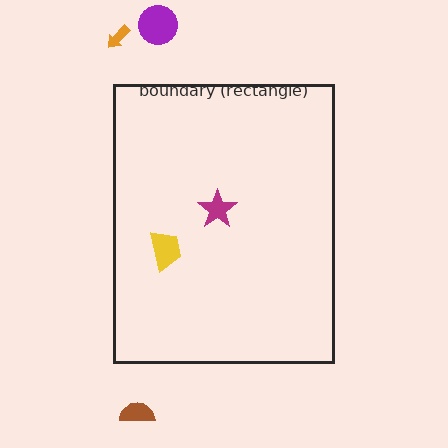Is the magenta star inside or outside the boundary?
Inside.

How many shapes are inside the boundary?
2 inside, 3 outside.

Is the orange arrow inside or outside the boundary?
Outside.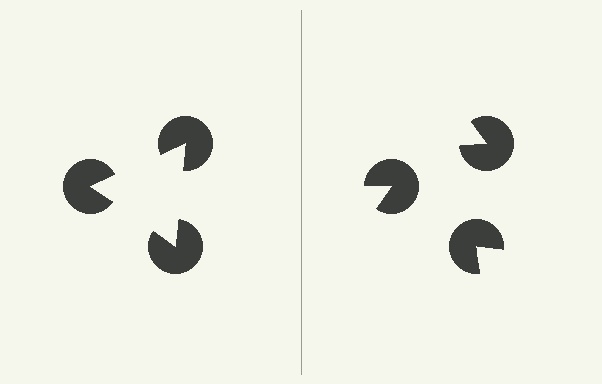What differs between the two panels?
The pac-man discs are positioned identically on both sides; only the wedge orientations differ. On the left they align to a triangle; on the right they are misaligned.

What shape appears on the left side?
An illusory triangle.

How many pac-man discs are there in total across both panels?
6 — 3 on each side.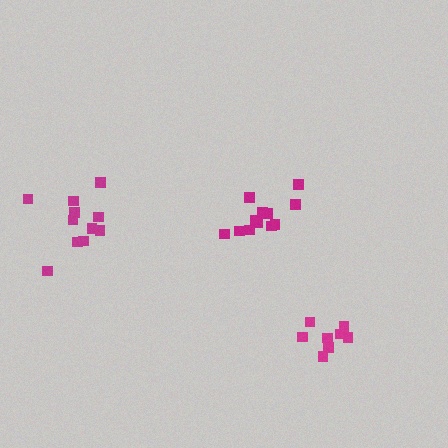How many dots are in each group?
Group 1: 8 dots, Group 2: 11 dots, Group 3: 13 dots (32 total).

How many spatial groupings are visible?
There are 3 spatial groupings.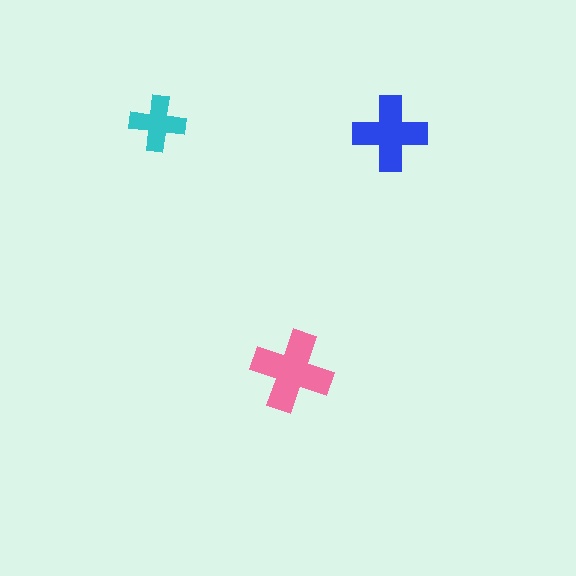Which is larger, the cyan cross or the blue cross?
The blue one.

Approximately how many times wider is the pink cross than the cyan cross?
About 1.5 times wider.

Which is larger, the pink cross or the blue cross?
The pink one.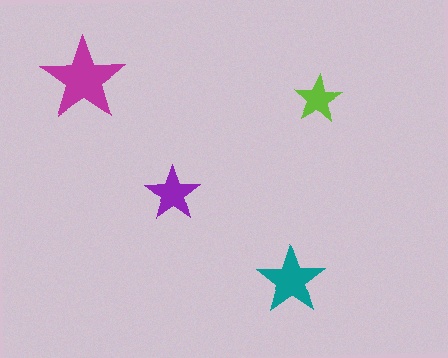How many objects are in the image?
There are 4 objects in the image.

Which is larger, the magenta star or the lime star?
The magenta one.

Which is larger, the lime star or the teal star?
The teal one.